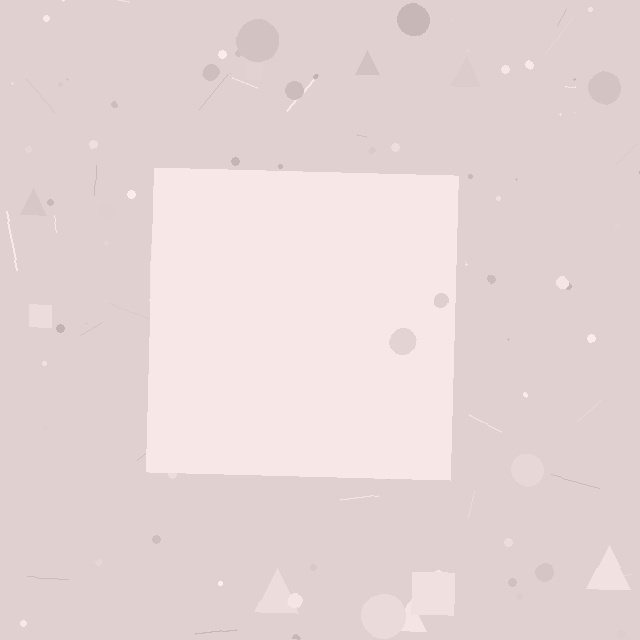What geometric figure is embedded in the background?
A square is embedded in the background.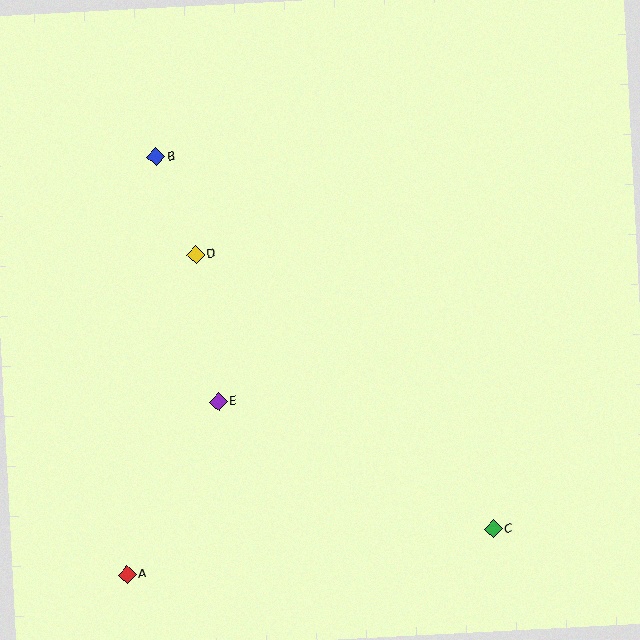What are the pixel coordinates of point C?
Point C is at (493, 529).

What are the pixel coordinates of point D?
Point D is at (195, 255).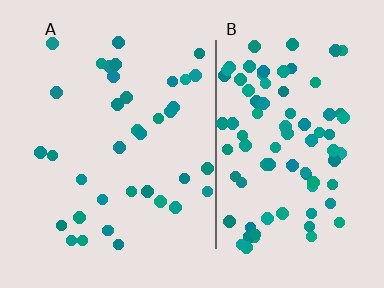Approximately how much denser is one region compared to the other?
Approximately 2.5× — region B over region A.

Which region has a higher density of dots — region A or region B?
B (the right).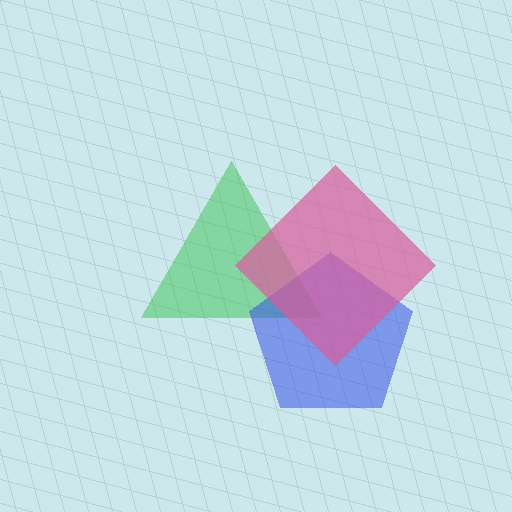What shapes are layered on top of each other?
The layered shapes are: a green triangle, a blue pentagon, a pink diamond.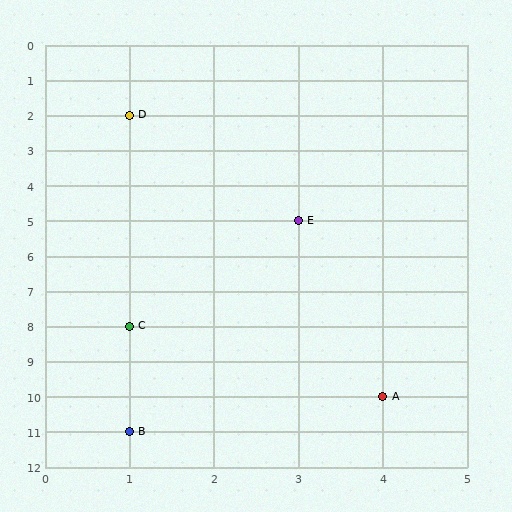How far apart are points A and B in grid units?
Points A and B are 3 columns and 1 row apart (about 3.2 grid units diagonally).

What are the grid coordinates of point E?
Point E is at grid coordinates (3, 5).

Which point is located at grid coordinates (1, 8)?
Point C is at (1, 8).